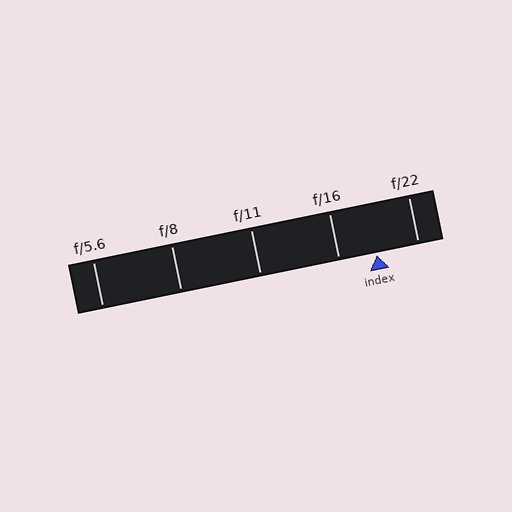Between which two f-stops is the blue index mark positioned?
The index mark is between f/16 and f/22.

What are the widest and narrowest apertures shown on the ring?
The widest aperture shown is f/5.6 and the narrowest is f/22.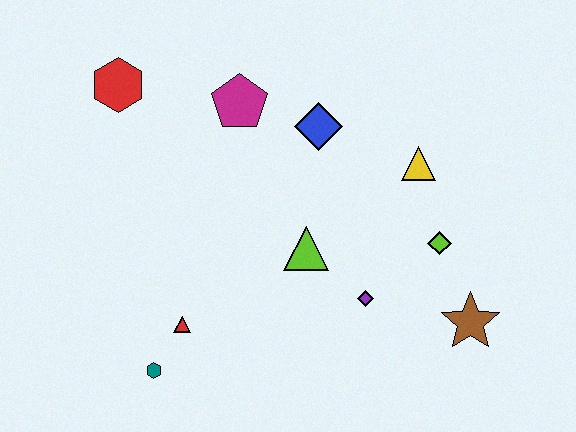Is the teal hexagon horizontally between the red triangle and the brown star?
No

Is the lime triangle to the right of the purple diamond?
No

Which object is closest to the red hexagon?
The magenta pentagon is closest to the red hexagon.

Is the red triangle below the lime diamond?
Yes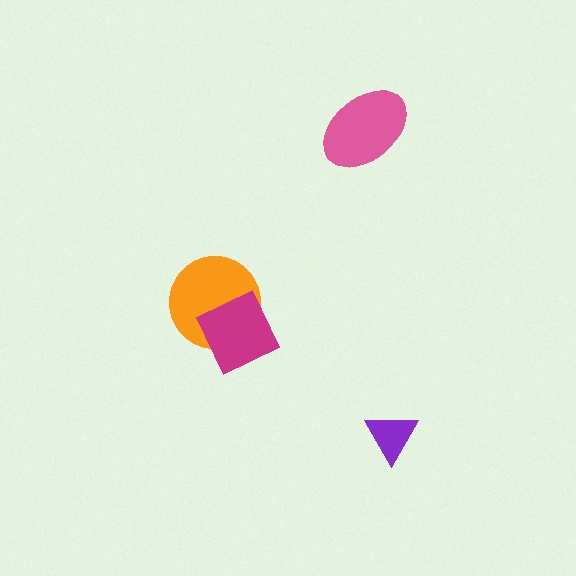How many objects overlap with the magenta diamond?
1 object overlaps with the magenta diamond.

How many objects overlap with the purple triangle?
0 objects overlap with the purple triangle.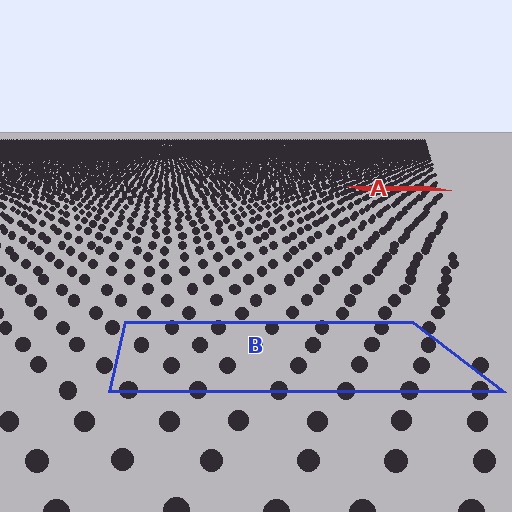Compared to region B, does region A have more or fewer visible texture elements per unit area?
Region A has more texture elements per unit area — they are packed more densely because it is farther away.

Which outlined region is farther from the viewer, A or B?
Region A is farther from the viewer — the texture elements inside it appear smaller and more densely packed.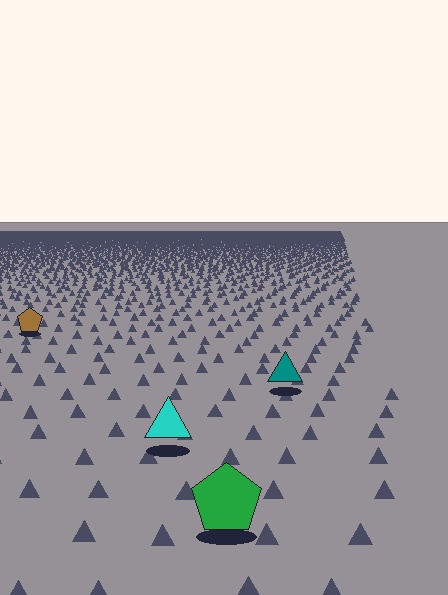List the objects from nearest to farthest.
From nearest to farthest: the green pentagon, the cyan triangle, the teal triangle, the brown pentagon.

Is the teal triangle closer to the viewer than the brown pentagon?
Yes. The teal triangle is closer — you can tell from the texture gradient: the ground texture is coarser near it.